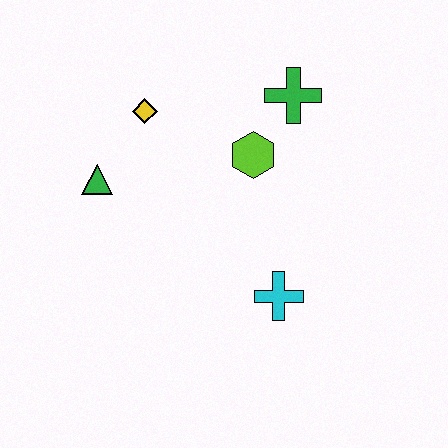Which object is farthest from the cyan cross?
The yellow diamond is farthest from the cyan cross.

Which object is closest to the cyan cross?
The lime hexagon is closest to the cyan cross.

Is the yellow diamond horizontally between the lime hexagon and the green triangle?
Yes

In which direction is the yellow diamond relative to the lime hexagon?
The yellow diamond is to the left of the lime hexagon.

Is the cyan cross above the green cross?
No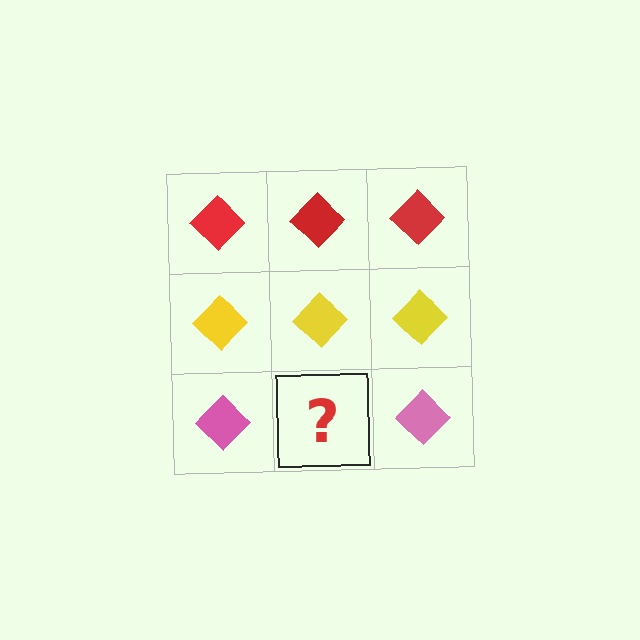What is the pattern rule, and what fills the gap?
The rule is that each row has a consistent color. The gap should be filled with a pink diamond.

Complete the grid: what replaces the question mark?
The question mark should be replaced with a pink diamond.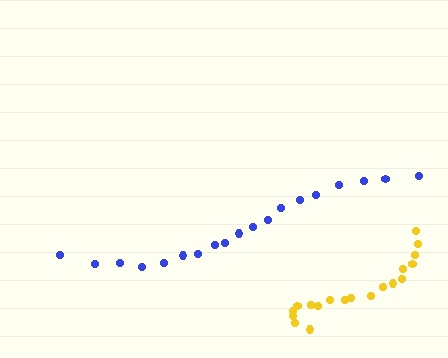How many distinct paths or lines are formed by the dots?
There are 2 distinct paths.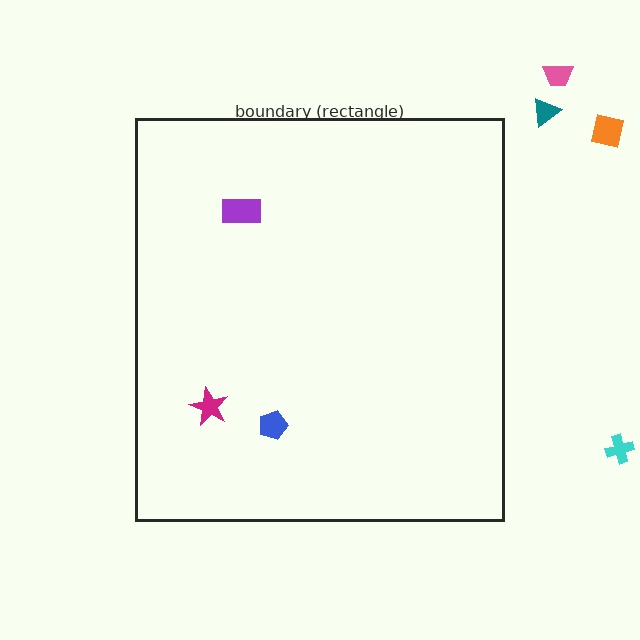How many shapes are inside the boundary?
3 inside, 4 outside.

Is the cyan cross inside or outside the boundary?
Outside.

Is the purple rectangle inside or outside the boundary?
Inside.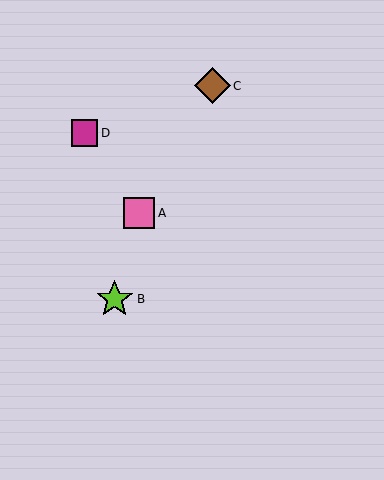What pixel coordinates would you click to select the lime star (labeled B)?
Click at (115, 299) to select the lime star B.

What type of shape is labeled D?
Shape D is a magenta square.